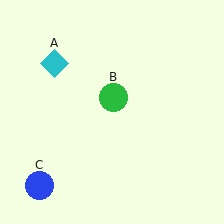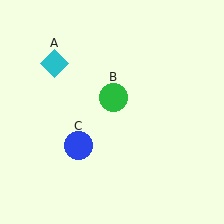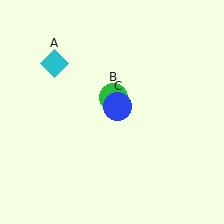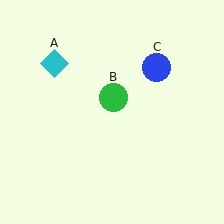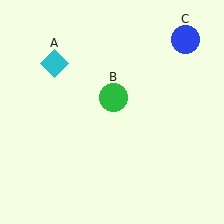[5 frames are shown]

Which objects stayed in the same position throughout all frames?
Cyan diamond (object A) and green circle (object B) remained stationary.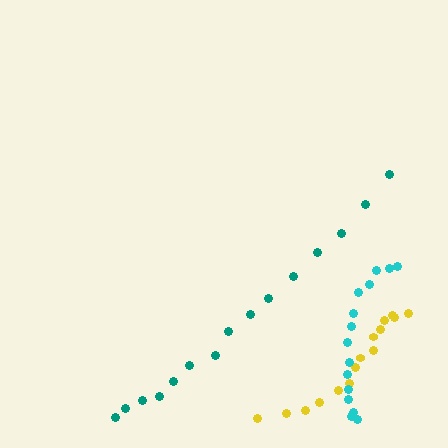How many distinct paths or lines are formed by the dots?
There are 3 distinct paths.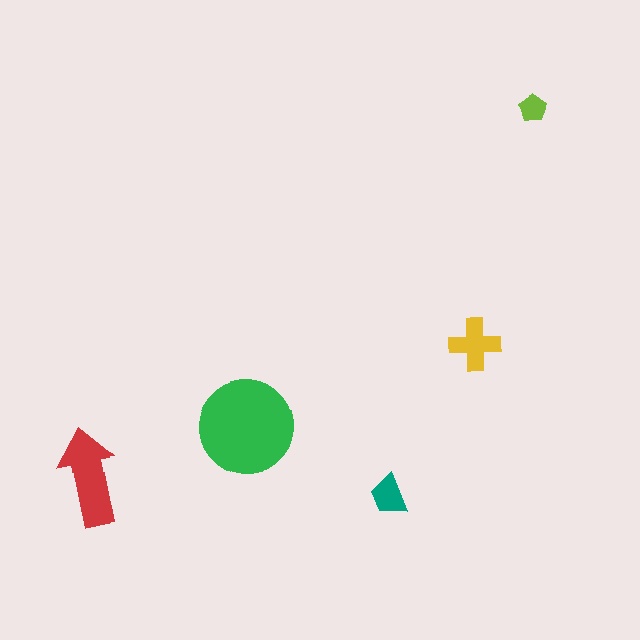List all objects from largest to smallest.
The green circle, the red arrow, the yellow cross, the teal trapezoid, the lime pentagon.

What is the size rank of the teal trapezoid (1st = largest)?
4th.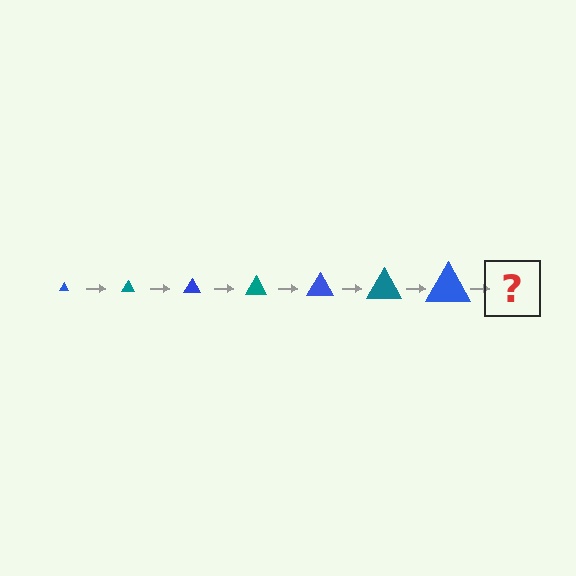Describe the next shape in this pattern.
It should be a teal triangle, larger than the previous one.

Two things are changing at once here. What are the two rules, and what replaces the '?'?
The two rules are that the triangle grows larger each step and the color cycles through blue and teal. The '?' should be a teal triangle, larger than the previous one.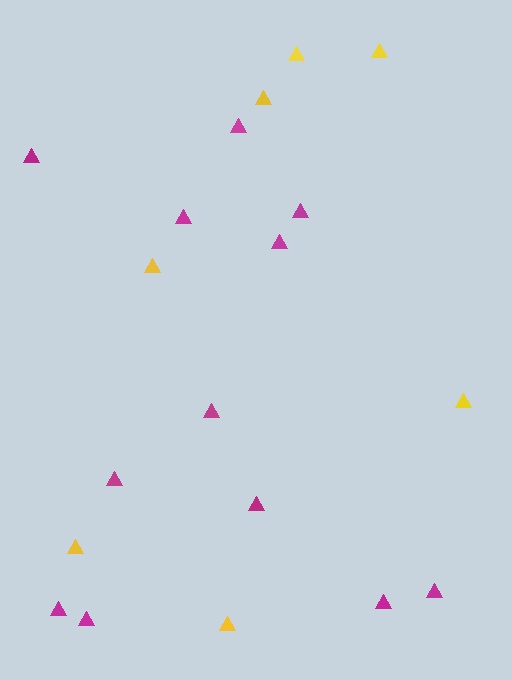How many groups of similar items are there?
There are 2 groups: one group of yellow triangles (7) and one group of magenta triangles (12).